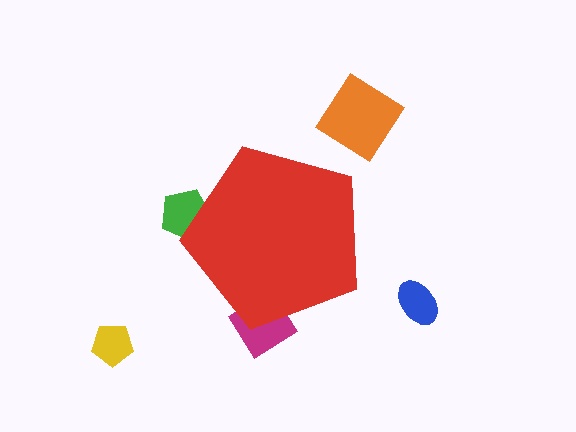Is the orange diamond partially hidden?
No, the orange diamond is fully visible.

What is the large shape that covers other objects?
A red pentagon.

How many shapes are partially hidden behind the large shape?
2 shapes are partially hidden.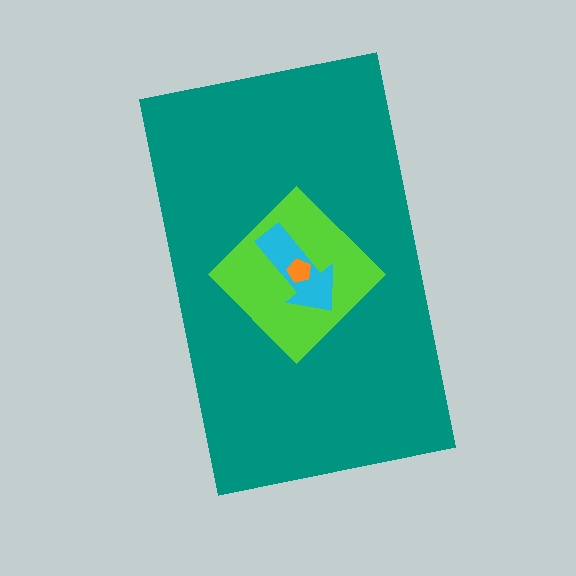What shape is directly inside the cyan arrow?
The orange pentagon.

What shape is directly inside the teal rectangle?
The lime diamond.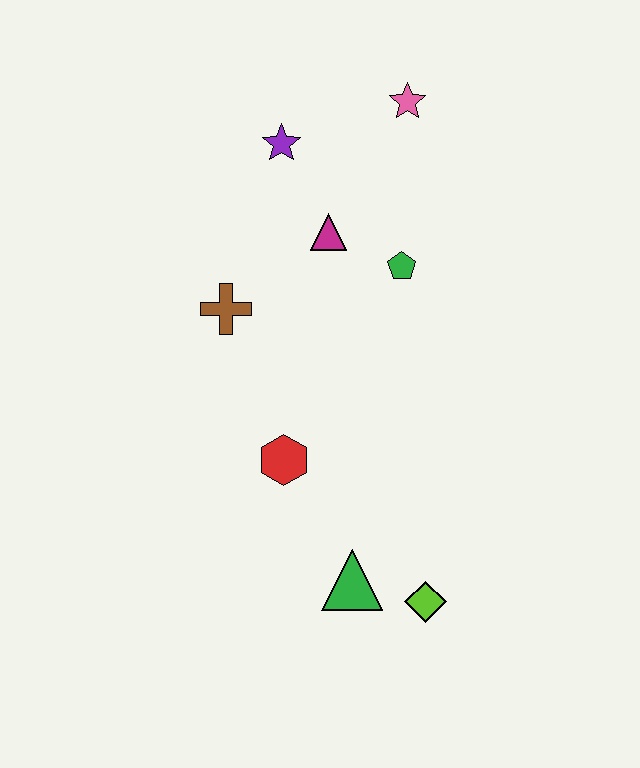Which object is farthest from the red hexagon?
The pink star is farthest from the red hexagon.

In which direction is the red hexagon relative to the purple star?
The red hexagon is below the purple star.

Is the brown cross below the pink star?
Yes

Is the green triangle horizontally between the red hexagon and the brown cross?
No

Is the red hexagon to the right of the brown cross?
Yes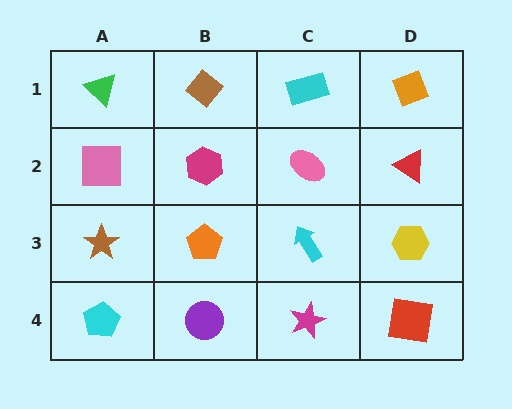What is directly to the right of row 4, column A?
A purple circle.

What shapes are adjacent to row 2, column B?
A brown diamond (row 1, column B), an orange pentagon (row 3, column B), a pink square (row 2, column A), a pink ellipse (row 2, column C).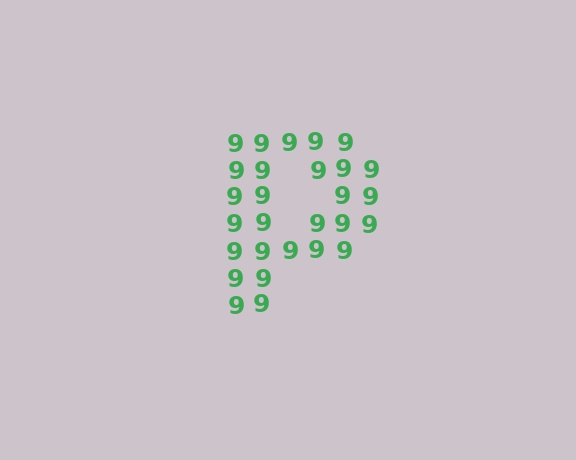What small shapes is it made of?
It is made of small digit 9's.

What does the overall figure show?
The overall figure shows the letter P.